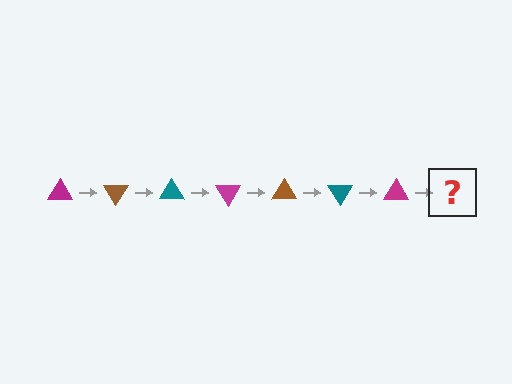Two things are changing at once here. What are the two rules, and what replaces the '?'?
The two rules are that it rotates 60 degrees each step and the color cycles through magenta, brown, and teal. The '?' should be a brown triangle, rotated 420 degrees from the start.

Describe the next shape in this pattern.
It should be a brown triangle, rotated 420 degrees from the start.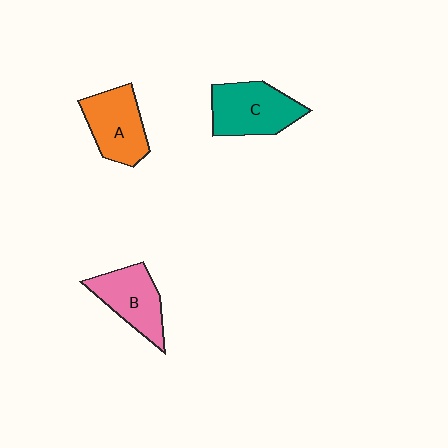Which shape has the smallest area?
Shape B (pink).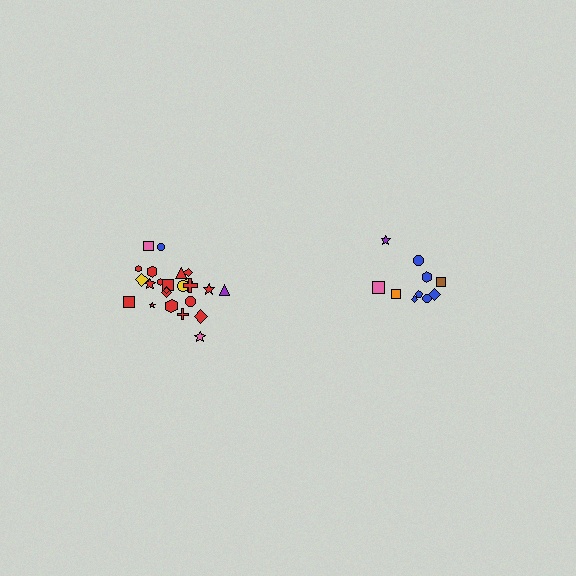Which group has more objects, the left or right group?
The left group.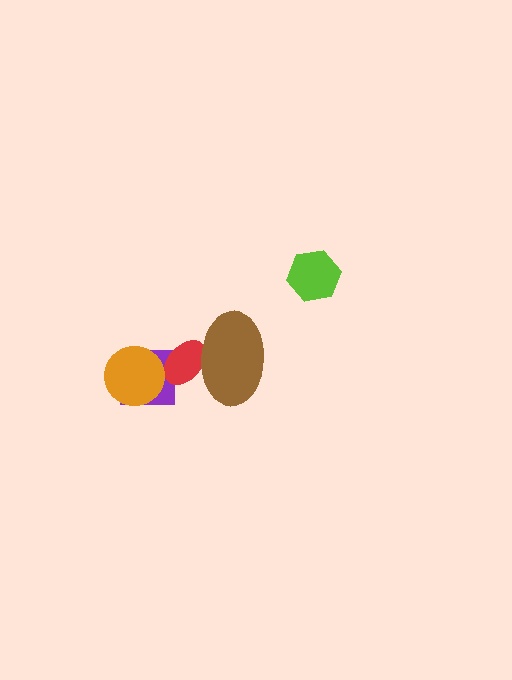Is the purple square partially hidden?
Yes, it is partially covered by another shape.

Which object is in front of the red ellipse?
The brown ellipse is in front of the red ellipse.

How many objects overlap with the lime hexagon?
0 objects overlap with the lime hexagon.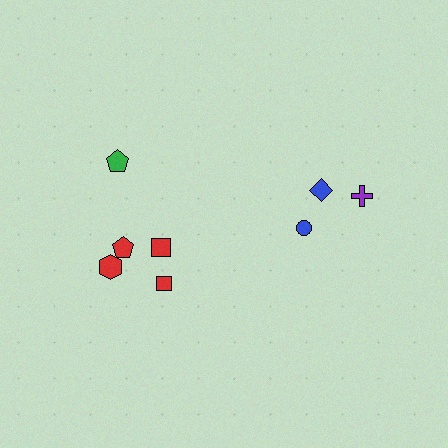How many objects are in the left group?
There are 5 objects.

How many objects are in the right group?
There are 3 objects.